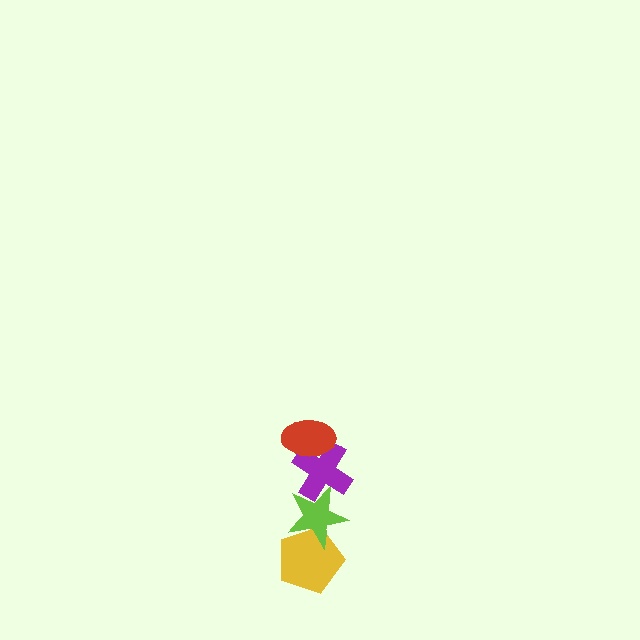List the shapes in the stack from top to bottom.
From top to bottom: the red ellipse, the purple cross, the lime star, the yellow pentagon.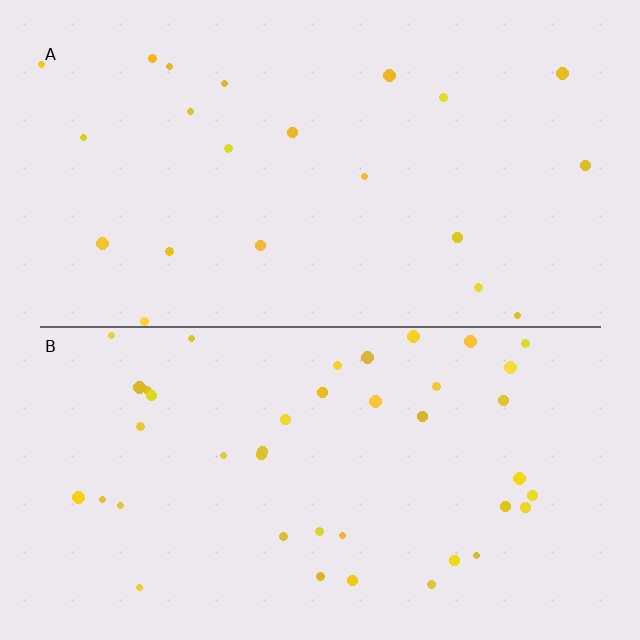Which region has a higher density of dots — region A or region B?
B (the bottom).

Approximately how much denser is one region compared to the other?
Approximately 1.9× — region B over region A.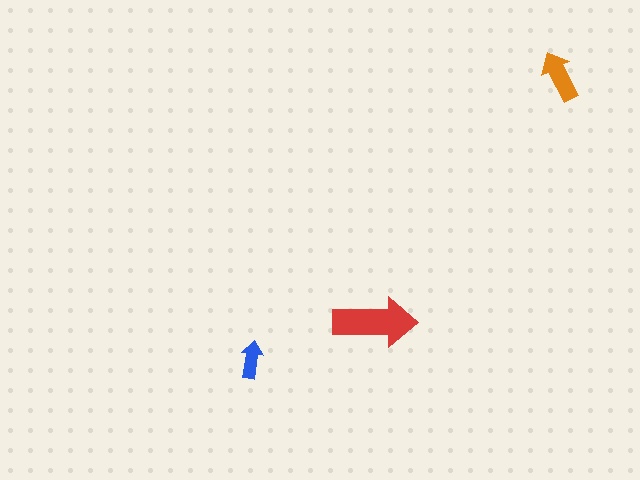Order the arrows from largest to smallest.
the red one, the orange one, the blue one.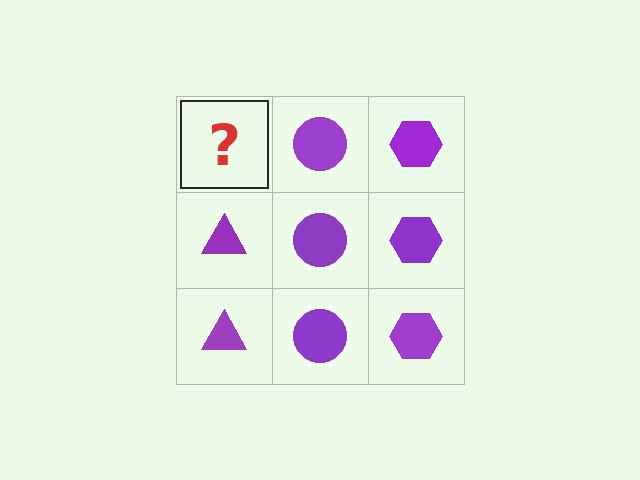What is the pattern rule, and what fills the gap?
The rule is that each column has a consistent shape. The gap should be filled with a purple triangle.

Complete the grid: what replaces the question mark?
The question mark should be replaced with a purple triangle.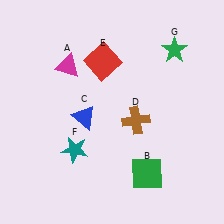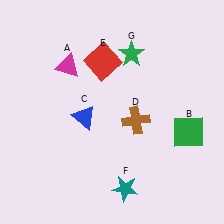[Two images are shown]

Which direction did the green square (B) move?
The green square (B) moved right.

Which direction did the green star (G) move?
The green star (G) moved left.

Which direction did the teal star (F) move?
The teal star (F) moved right.